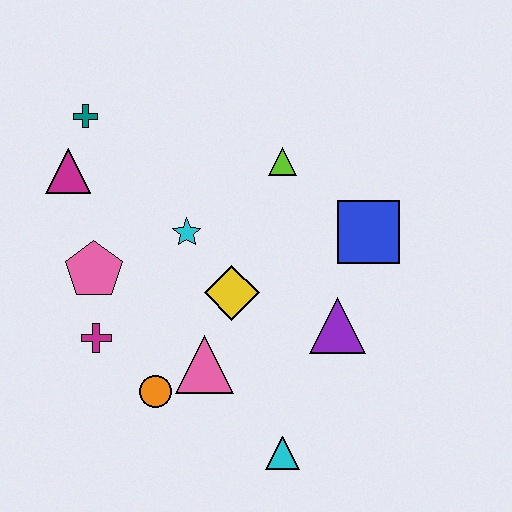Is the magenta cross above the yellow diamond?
No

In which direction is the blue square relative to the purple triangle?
The blue square is above the purple triangle.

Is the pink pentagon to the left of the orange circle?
Yes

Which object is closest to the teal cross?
The magenta triangle is closest to the teal cross.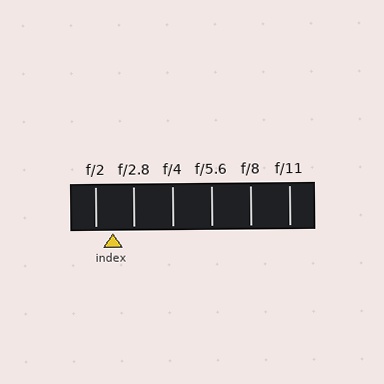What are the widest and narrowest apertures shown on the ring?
The widest aperture shown is f/2 and the narrowest is f/11.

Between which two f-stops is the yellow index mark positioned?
The index mark is between f/2 and f/2.8.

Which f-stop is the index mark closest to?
The index mark is closest to f/2.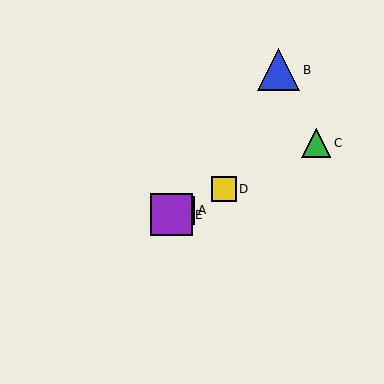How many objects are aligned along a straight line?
4 objects (A, C, D, E) are aligned along a straight line.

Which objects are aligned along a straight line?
Objects A, C, D, E are aligned along a straight line.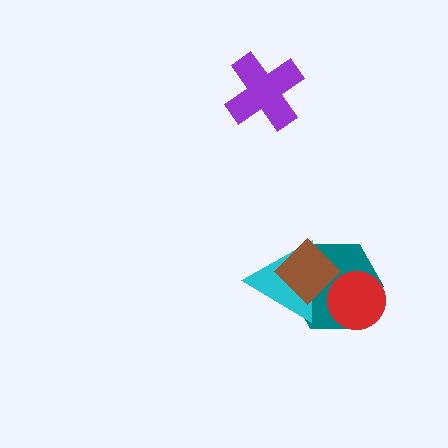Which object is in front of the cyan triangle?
The brown diamond is in front of the cyan triangle.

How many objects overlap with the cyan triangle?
2 objects overlap with the cyan triangle.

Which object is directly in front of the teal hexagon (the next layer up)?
The red circle is directly in front of the teal hexagon.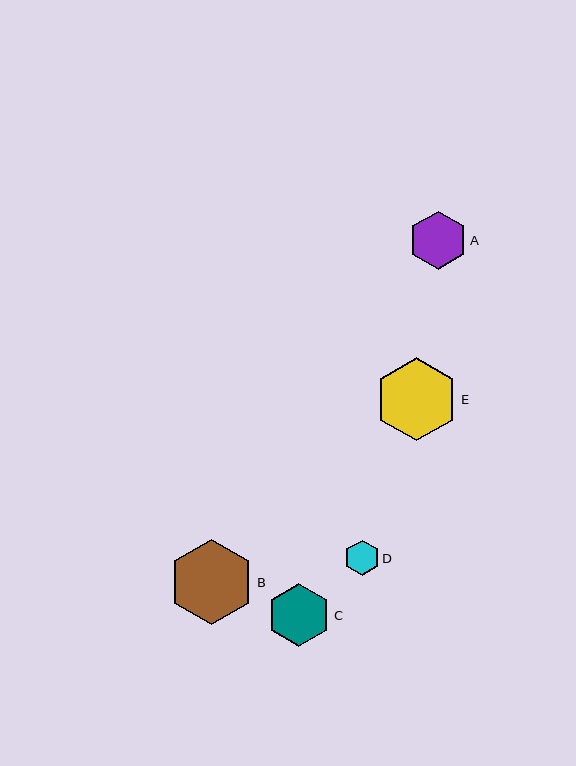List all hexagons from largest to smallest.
From largest to smallest: B, E, C, A, D.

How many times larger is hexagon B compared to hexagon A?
Hexagon B is approximately 1.5 times the size of hexagon A.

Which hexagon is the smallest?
Hexagon D is the smallest with a size of approximately 35 pixels.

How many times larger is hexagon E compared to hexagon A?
Hexagon E is approximately 1.4 times the size of hexagon A.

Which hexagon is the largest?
Hexagon B is the largest with a size of approximately 85 pixels.